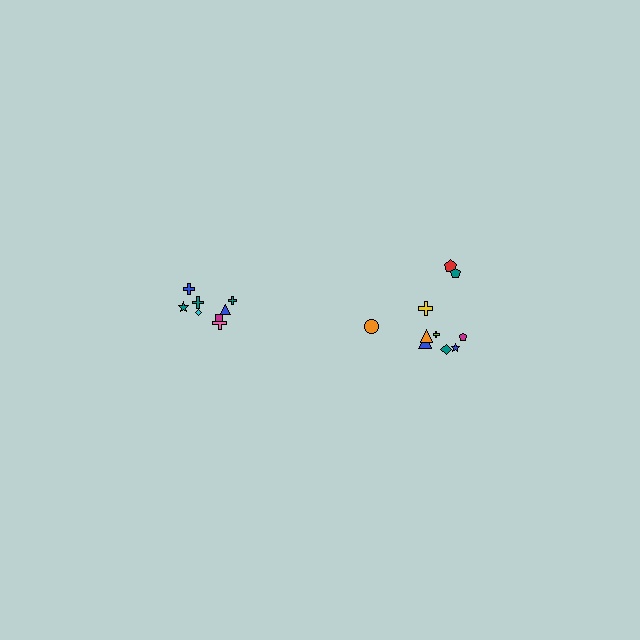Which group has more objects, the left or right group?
The right group.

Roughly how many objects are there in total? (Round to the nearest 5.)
Roughly 20 objects in total.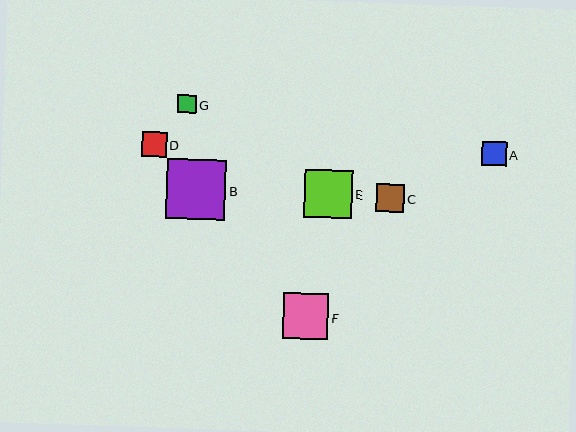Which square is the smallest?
Square G is the smallest with a size of approximately 18 pixels.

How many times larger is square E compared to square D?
Square E is approximately 2.0 times the size of square D.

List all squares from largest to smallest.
From largest to smallest: B, E, F, C, A, D, G.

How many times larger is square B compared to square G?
Square B is approximately 3.3 times the size of square G.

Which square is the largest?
Square B is the largest with a size of approximately 59 pixels.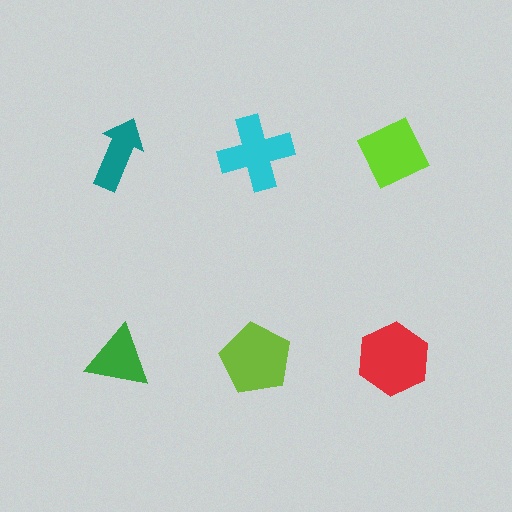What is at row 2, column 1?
A green triangle.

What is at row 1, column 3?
A lime diamond.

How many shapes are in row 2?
3 shapes.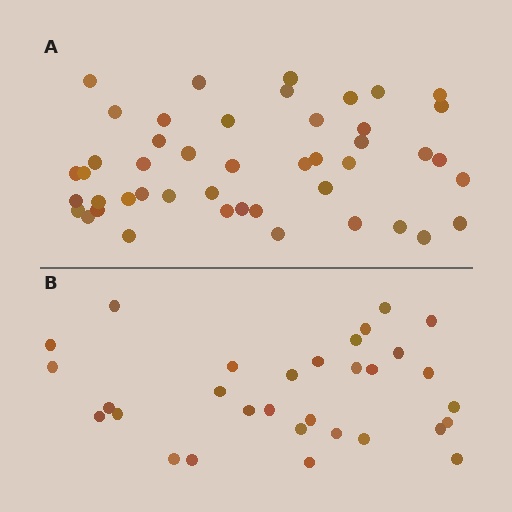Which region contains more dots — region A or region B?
Region A (the top region) has more dots.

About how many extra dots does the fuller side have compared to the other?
Region A has approximately 15 more dots than region B.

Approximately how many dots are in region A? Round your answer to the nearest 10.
About 50 dots. (The exact count is 46, which rounds to 50.)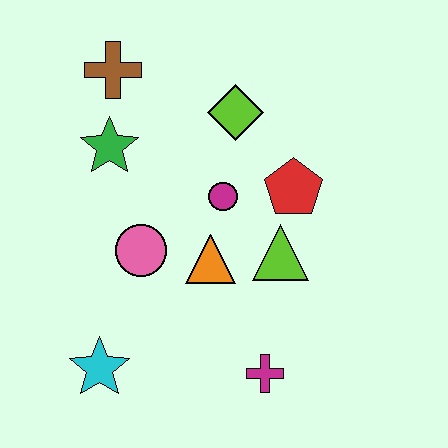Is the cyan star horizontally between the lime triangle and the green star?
No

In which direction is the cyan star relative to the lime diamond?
The cyan star is below the lime diamond.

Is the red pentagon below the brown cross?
Yes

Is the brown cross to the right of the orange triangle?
No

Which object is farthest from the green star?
The magenta cross is farthest from the green star.